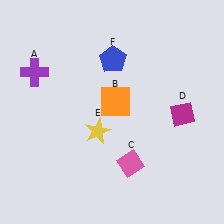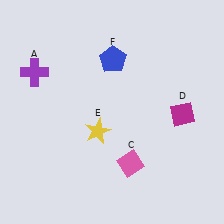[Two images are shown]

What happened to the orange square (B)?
The orange square (B) was removed in Image 2. It was in the top-right area of Image 1.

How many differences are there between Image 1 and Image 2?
There is 1 difference between the two images.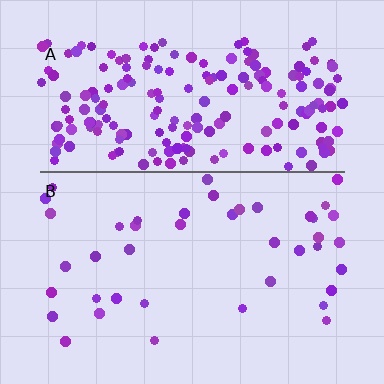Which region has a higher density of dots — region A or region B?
A (the top).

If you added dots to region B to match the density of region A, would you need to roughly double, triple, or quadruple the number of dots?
Approximately quadruple.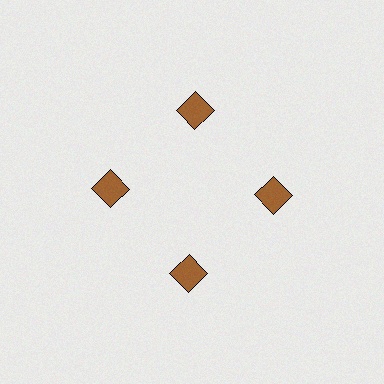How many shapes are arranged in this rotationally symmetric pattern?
There are 4 shapes, arranged in 4 groups of 1.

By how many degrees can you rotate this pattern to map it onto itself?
The pattern maps onto itself every 90 degrees of rotation.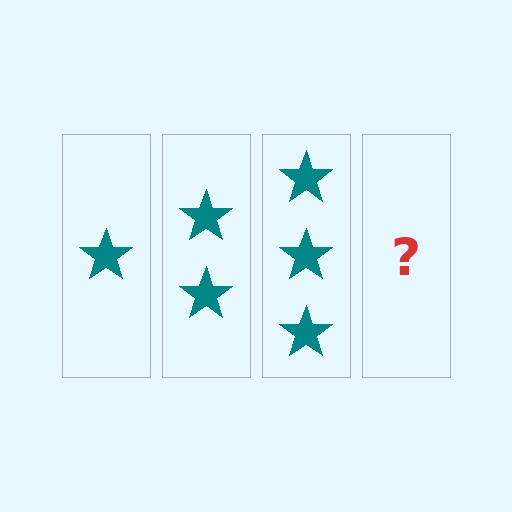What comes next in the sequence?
The next element should be 4 stars.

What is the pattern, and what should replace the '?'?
The pattern is that each step adds one more star. The '?' should be 4 stars.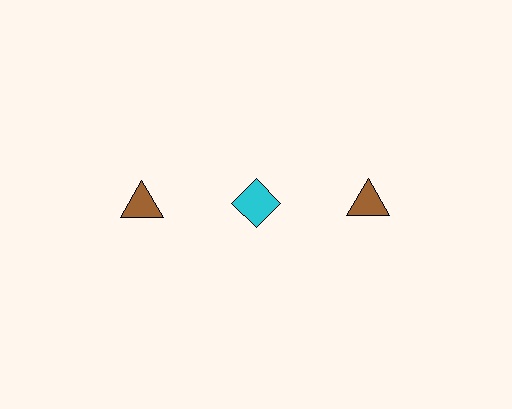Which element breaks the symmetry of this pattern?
The cyan diamond in the top row, second from left column breaks the symmetry. All other shapes are brown triangles.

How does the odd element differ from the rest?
It differs in both color (cyan instead of brown) and shape (diamond instead of triangle).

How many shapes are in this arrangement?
There are 3 shapes arranged in a grid pattern.